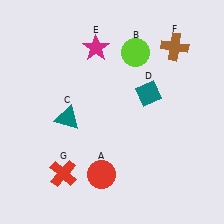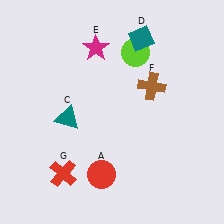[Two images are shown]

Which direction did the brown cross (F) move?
The brown cross (F) moved down.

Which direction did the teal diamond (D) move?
The teal diamond (D) moved up.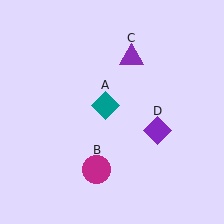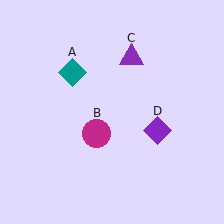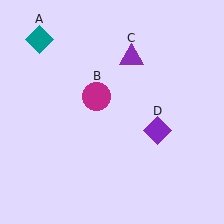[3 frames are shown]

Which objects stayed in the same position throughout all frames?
Purple triangle (object C) and purple diamond (object D) remained stationary.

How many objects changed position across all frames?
2 objects changed position: teal diamond (object A), magenta circle (object B).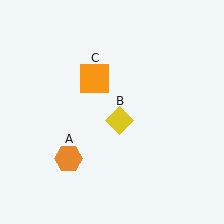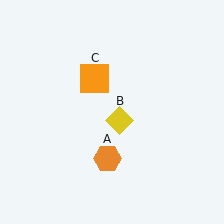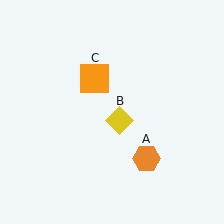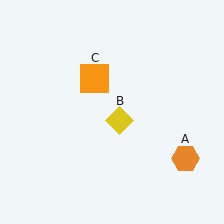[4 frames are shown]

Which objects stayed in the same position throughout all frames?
Yellow diamond (object B) and orange square (object C) remained stationary.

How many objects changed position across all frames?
1 object changed position: orange hexagon (object A).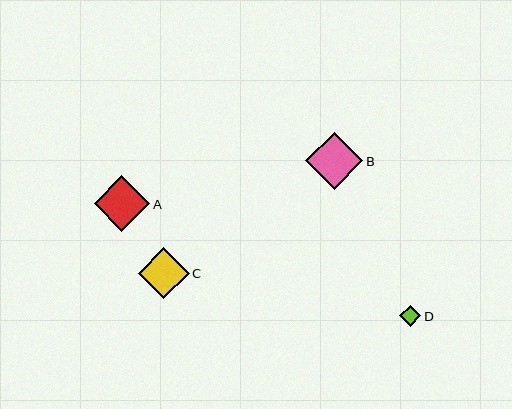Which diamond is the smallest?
Diamond D is the smallest with a size of approximately 21 pixels.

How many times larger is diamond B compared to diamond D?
Diamond B is approximately 2.7 times the size of diamond D.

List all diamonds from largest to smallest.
From largest to smallest: B, A, C, D.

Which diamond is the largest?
Diamond B is the largest with a size of approximately 57 pixels.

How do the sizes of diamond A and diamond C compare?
Diamond A and diamond C are approximately the same size.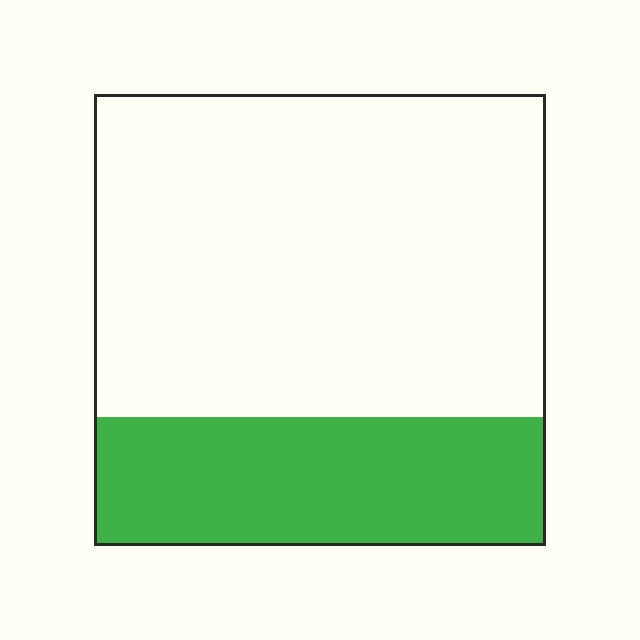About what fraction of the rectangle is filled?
About one quarter (1/4).